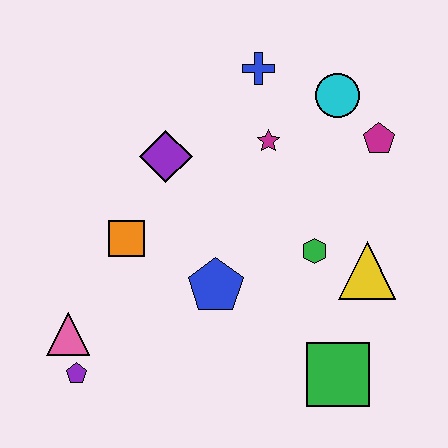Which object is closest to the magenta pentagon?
The cyan circle is closest to the magenta pentagon.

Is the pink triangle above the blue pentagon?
No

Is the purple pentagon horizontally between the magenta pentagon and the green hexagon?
No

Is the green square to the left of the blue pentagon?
No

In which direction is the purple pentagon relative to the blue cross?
The purple pentagon is below the blue cross.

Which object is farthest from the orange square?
The magenta pentagon is farthest from the orange square.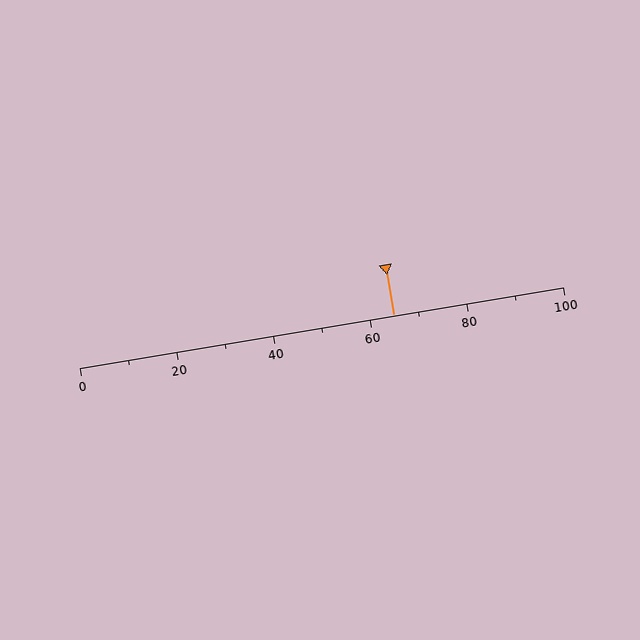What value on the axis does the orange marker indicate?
The marker indicates approximately 65.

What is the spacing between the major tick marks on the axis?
The major ticks are spaced 20 apart.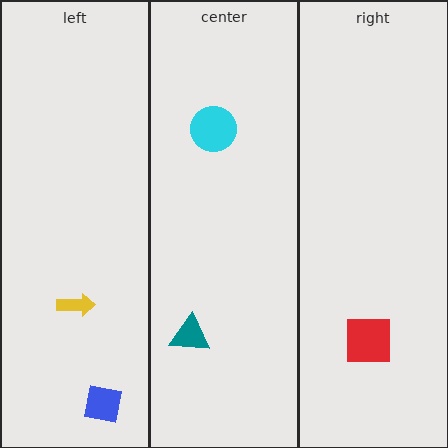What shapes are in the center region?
The cyan circle, the teal triangle.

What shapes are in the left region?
The blue square, the yellow arrow.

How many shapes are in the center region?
2.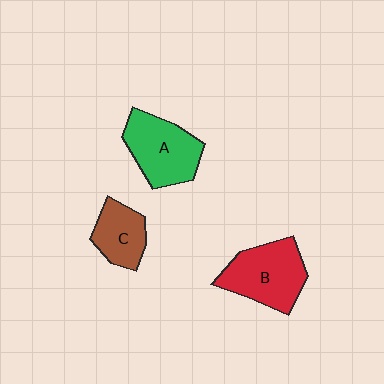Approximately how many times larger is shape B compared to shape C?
Approximately 1.6 times.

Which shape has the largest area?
Shape B (red).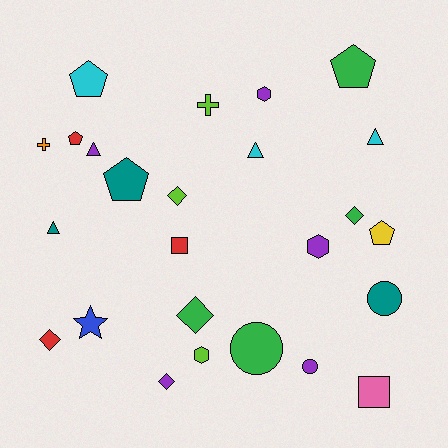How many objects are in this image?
There are 25 objects.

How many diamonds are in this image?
There are 5 diamonds.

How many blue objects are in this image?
There is 1 blue object.